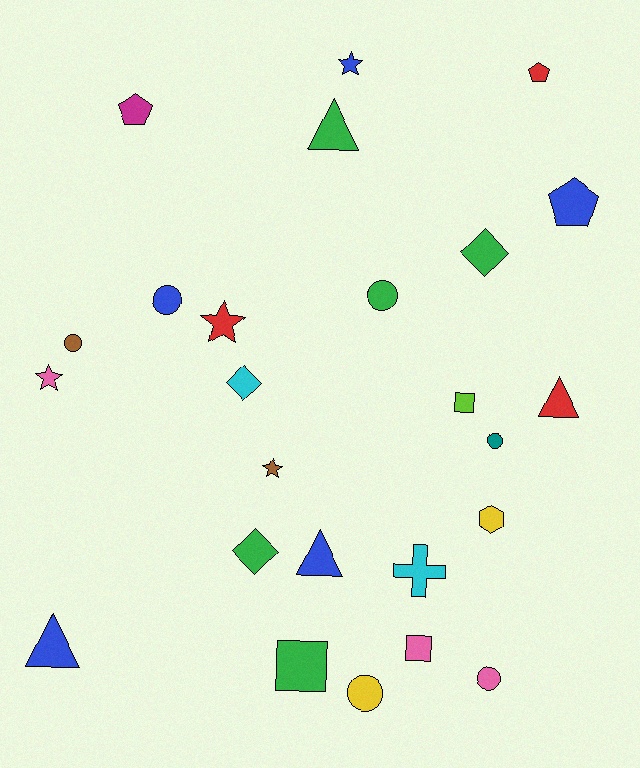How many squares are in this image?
There are 3 squares.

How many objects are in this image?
There are 25 objects.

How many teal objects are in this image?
There is 1 teal object.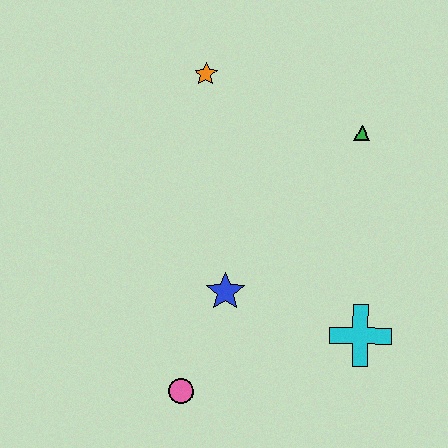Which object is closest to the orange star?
The green triangle is closest to the orange star.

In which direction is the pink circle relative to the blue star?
The pink circle is below the blue star.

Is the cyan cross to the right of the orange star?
Yes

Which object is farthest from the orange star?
The pink circle is farthest from the orange star.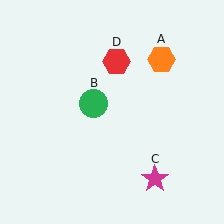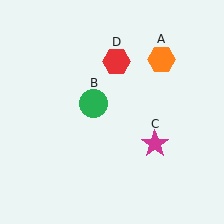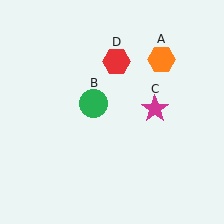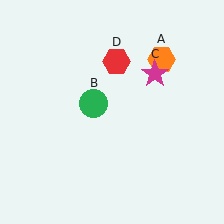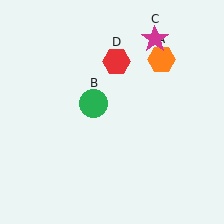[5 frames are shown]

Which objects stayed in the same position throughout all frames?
Orange hexagon (object A) and green circle (object B) and red hexagon (object D) remained stationary.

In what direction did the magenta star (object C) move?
The magenta star (object C) moved up.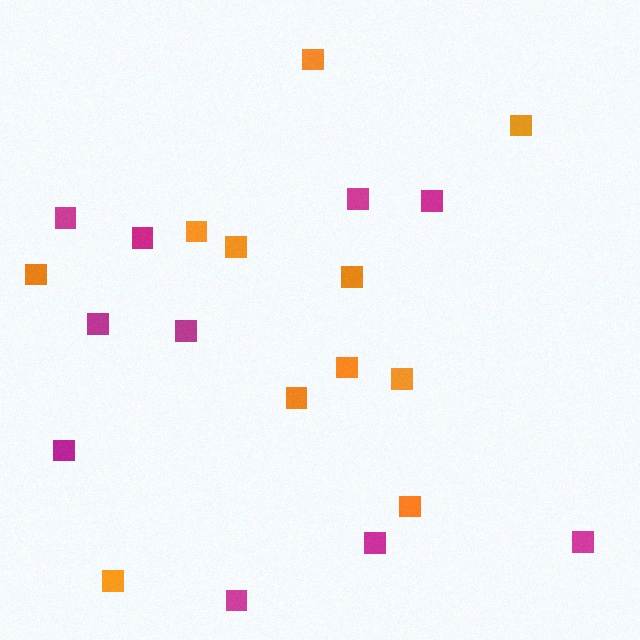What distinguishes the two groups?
There are 2 groups: one group of orange squares (11) and one group of magenta squares (10).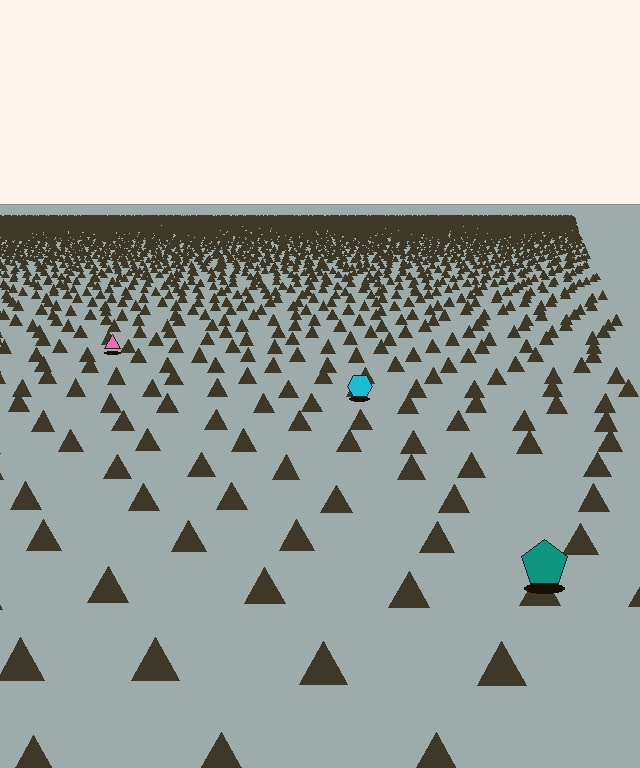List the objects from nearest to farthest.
From nearest to farthest: the teal pentagon, the cyan hexagon, the pink triangle.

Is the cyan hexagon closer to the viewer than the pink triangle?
Yes. The cyan hexagon is closer — you can tell from the texture gradient: the ground texture is coarser near it.